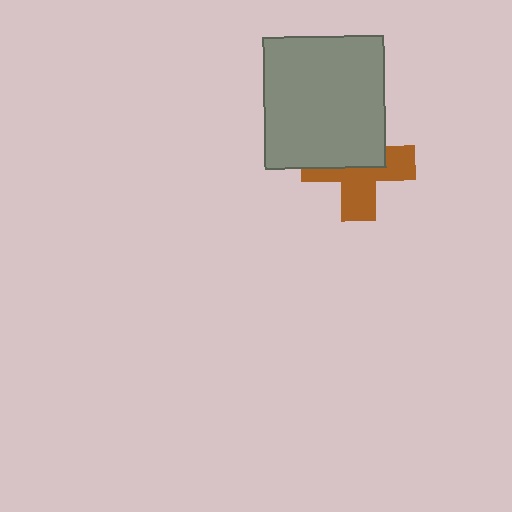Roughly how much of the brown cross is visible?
About half of it is visible (roughly 53%).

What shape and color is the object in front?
The object in front is a gray rectangle.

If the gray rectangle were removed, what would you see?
You would see the complete brown cross.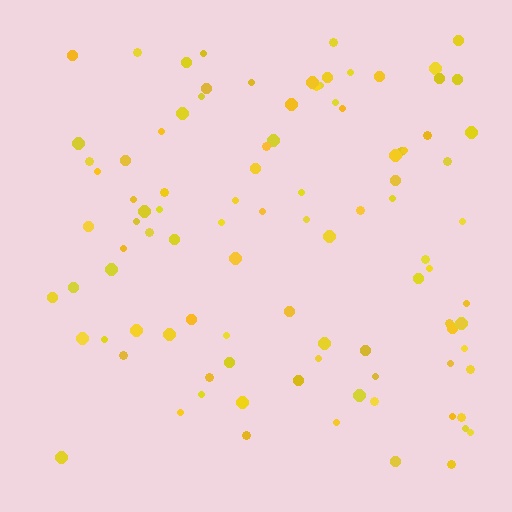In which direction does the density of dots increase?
From left to right, with the right side densest.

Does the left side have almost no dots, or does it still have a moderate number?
Still a moderate number, just noticeably fewer than the right.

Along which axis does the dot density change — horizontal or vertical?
Horizontal.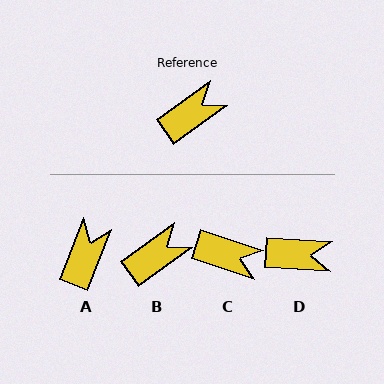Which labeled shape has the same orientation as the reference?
B.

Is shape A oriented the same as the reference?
No, it is off by about 33 degrees.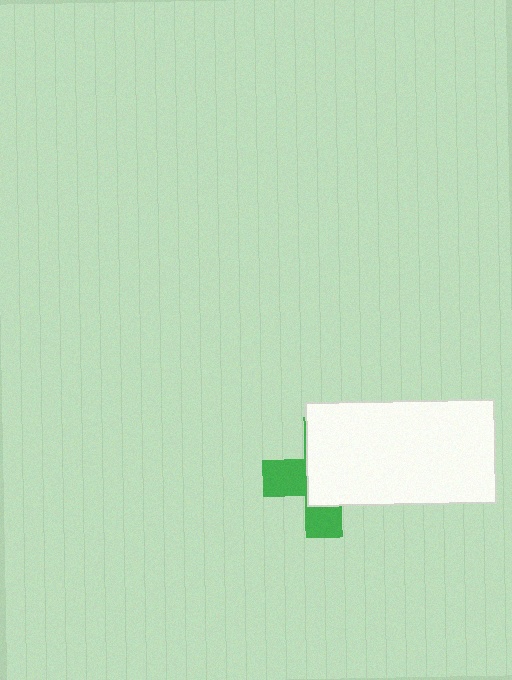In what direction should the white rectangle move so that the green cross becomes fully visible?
The white rectangle should move toward the upper-right. That is the shortest direction to clear the overlap and leave the green cross fully visible.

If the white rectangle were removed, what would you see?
You would see the complete green cross.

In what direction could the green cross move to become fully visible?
The green cross could move toward the lower-left. That would shift it out from behind the white rectangle entirely.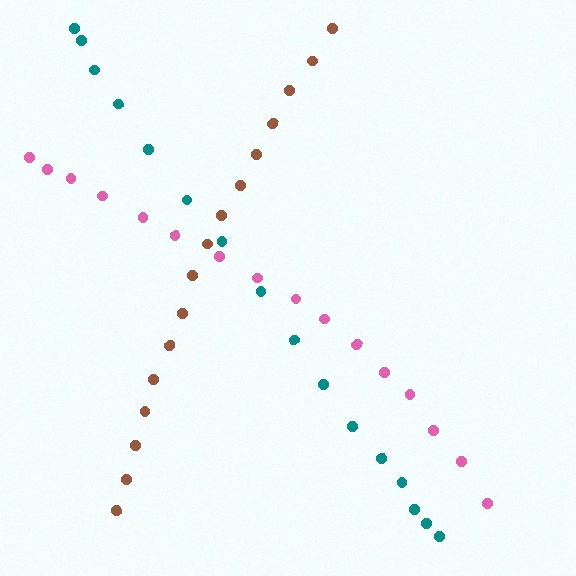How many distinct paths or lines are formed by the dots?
There are 3 distinct paths.